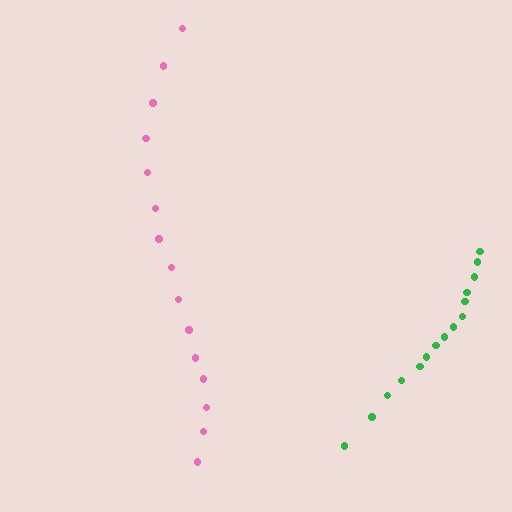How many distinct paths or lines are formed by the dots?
There are 2 distinct paths.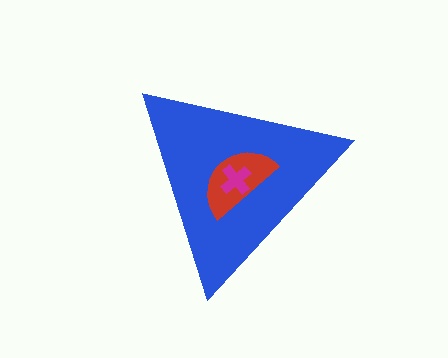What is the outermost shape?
The blue triangle.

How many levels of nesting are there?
3.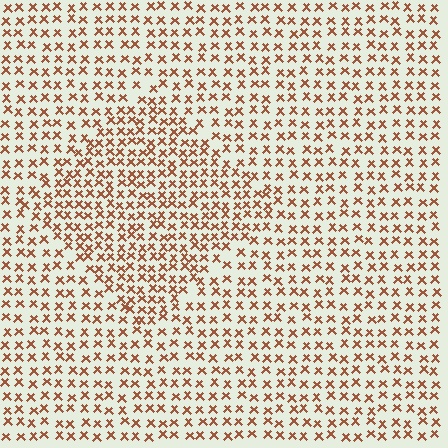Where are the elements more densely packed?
The elements are more densely packed inside the diamond boundary.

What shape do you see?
I see a diamond.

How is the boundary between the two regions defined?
The boundary is defined by a change in element density (approximately 1.5x ratio). All elements are the same color, size, and shape.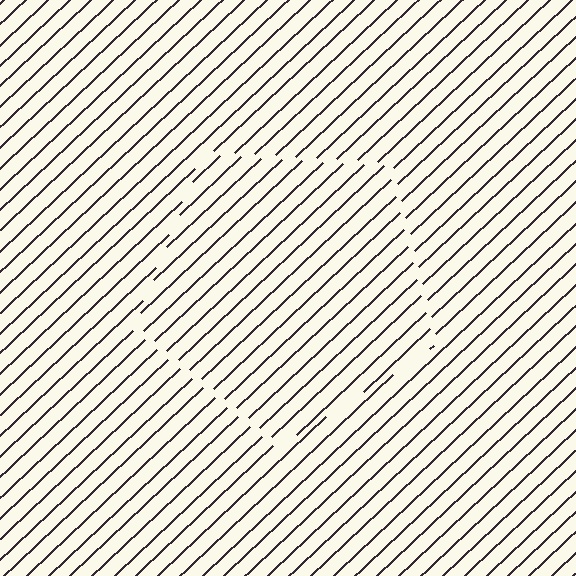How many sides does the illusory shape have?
5 sides — the line-ends trace a pentagon.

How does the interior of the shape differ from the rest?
The interior of the shape contains the same grating, shifted by half a period — the contour is defined by the phase discontinuity where line-ends from the inner and outer gratings abut.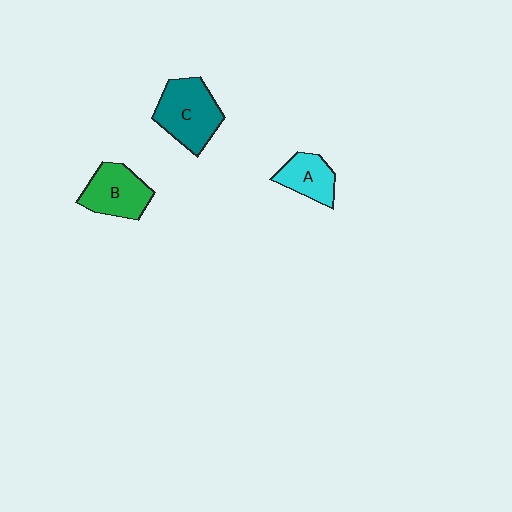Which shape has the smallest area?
Shape A (cyan).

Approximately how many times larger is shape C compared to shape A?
Approximately 1.6 times.